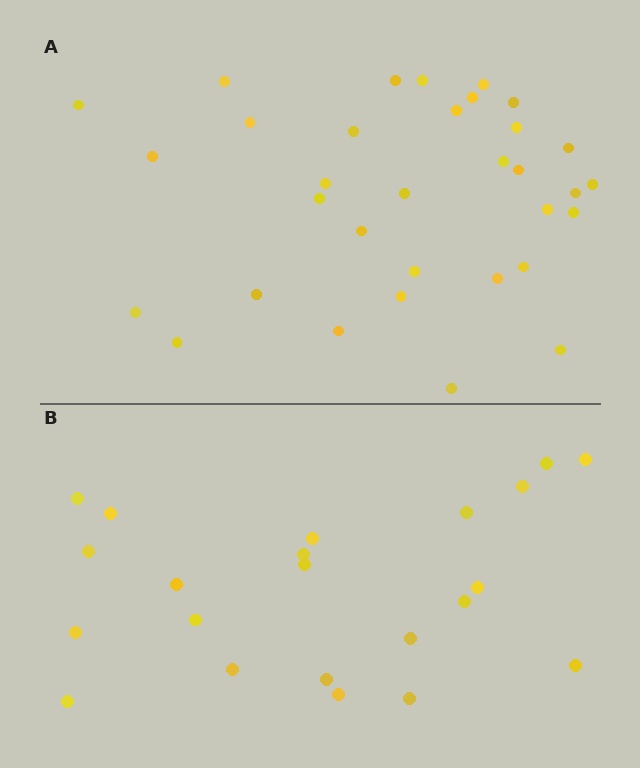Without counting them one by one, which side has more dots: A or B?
Region A (the top region) has more dots.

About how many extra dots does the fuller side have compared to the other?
Region A has roughly 12 or so more dots than region B.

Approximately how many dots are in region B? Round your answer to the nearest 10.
About 20 dots. (The exact count is 22, which rounds to 20.)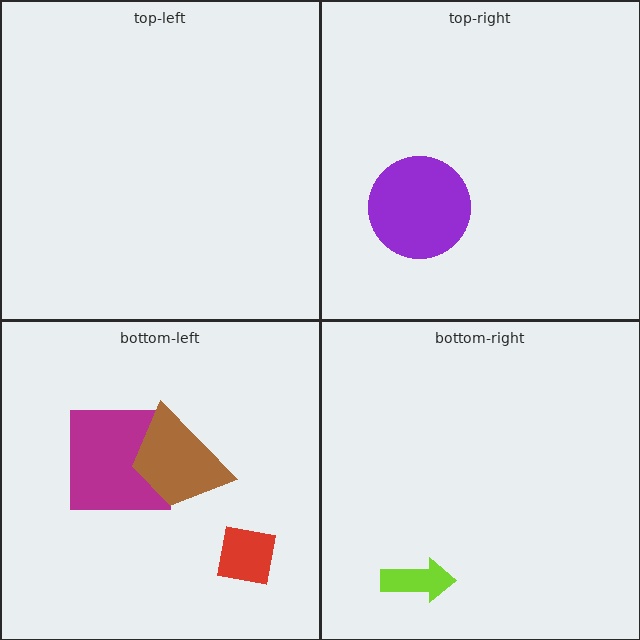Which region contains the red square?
The bottom-left region.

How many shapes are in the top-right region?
1.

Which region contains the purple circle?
The top-right region.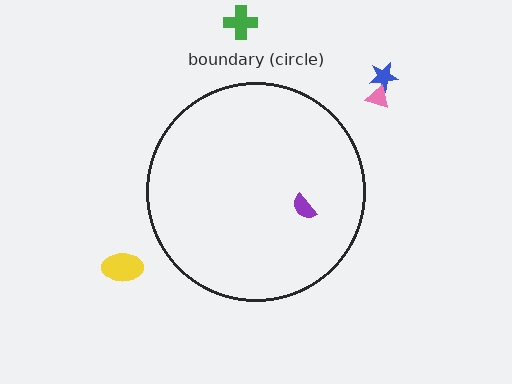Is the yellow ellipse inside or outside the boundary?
Outside.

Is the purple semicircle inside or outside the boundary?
Inside.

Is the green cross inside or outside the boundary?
Outside.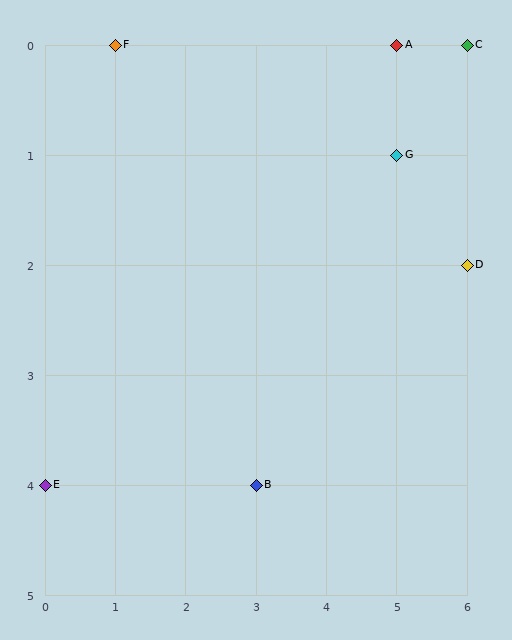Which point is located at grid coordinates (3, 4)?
Point B is at (3, 4).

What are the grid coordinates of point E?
Point E is at grid coordinates (0, 4).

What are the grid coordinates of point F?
Point F is at grid coordinates (1, 0).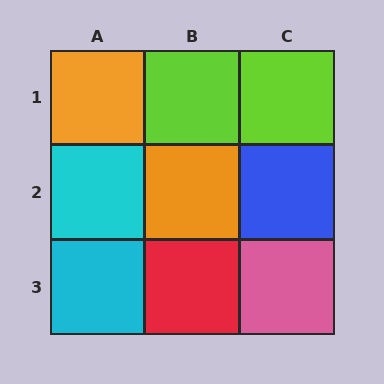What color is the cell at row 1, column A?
Orange.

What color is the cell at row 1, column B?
Lime.